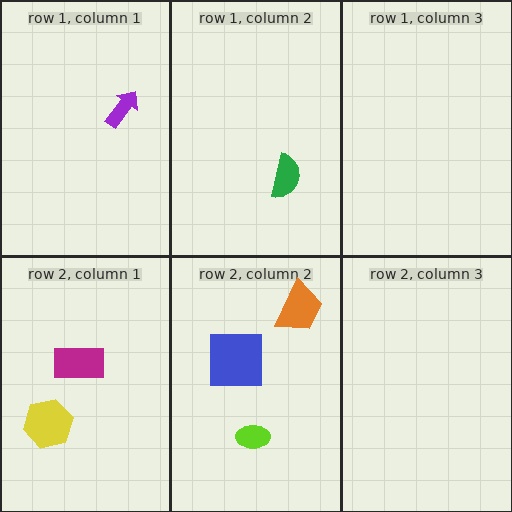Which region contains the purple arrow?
The row 1, column 1 region.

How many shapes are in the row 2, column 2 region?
3.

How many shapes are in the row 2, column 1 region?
2.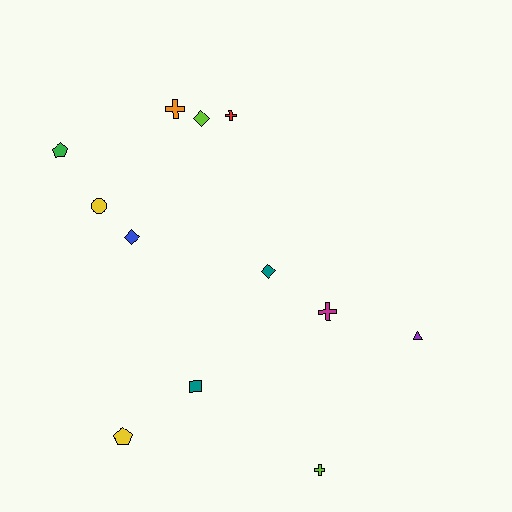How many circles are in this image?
There is 1 circle.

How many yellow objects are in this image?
There are 2 yellow objects.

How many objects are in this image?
There are 12 objects.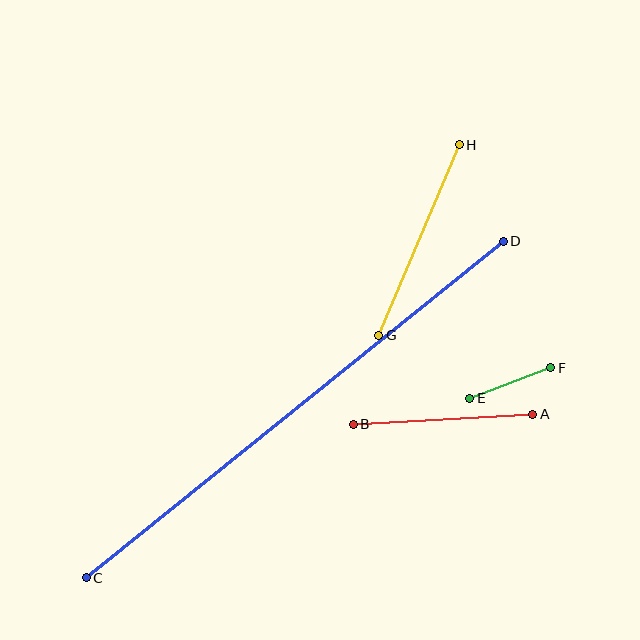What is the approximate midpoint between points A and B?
The midpoint is at approximately (443, 419) pixels.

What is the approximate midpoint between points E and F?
The midpoint is at approximately (510, 383) pixels.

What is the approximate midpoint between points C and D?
The midpoint is at approximately (295, 409) pixels.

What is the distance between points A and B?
The distance is approximately 180 pixels.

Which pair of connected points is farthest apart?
Points C and D are farthest apart.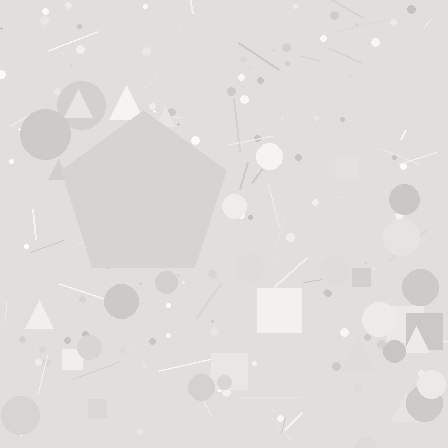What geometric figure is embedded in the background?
A pentagon is embedded in the background.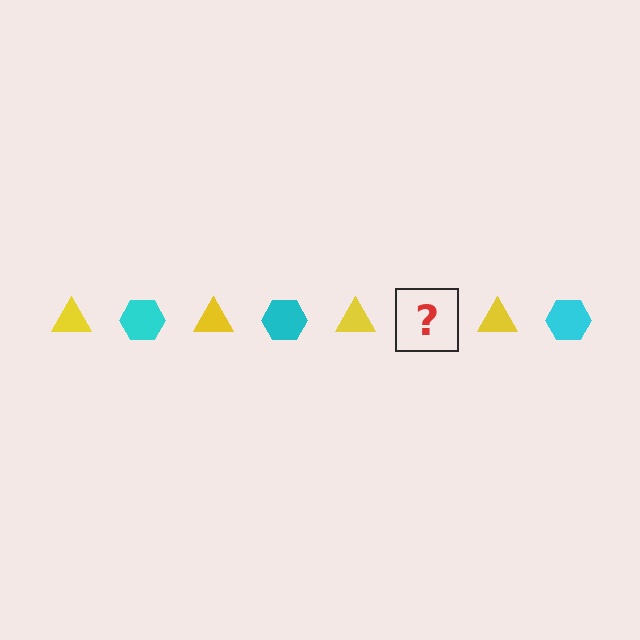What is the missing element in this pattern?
The missing element is a cyan hexagon.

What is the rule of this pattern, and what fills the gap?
The rule is that the pattern alternates between yellow triangle and cyan hexagon. The gap should be filled with a cyan hexagon.